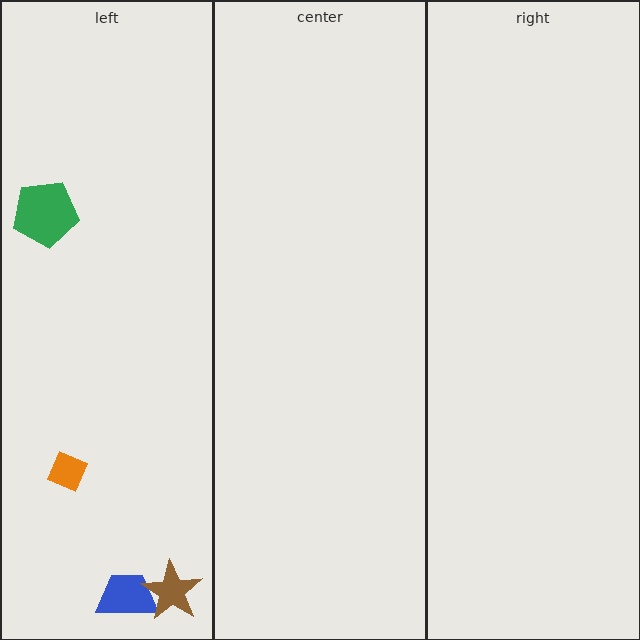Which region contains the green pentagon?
The left region.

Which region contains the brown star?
The left region.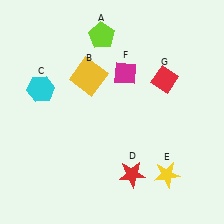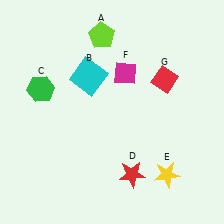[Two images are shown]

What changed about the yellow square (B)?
In Image 1, B is yellow. In Image 2, it changed to cyan.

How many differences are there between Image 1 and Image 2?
There are 2 differences between the two images.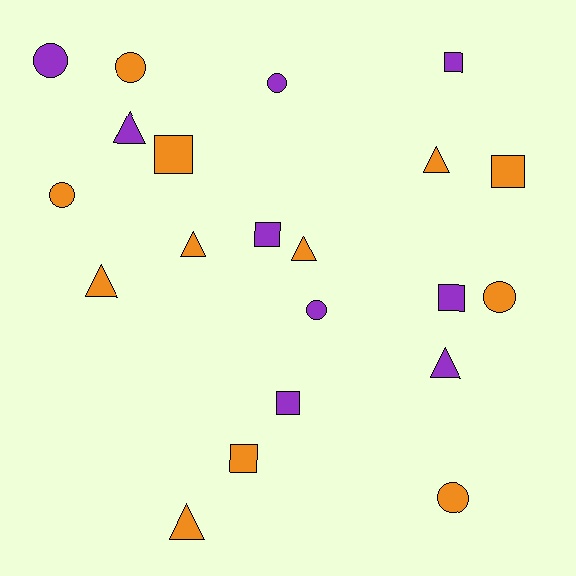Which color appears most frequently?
Orange, with 12 objects.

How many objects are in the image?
There are 21 objects.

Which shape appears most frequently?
Square, with 7 objects.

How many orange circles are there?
There are 4 orange circles.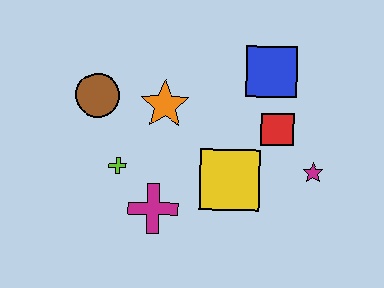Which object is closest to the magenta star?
The red square is closest to the magenta star.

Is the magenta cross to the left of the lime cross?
No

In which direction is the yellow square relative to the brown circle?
The yellow square is to the right of the brown circle.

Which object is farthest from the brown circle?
The magenta star is farthest from the brown circle.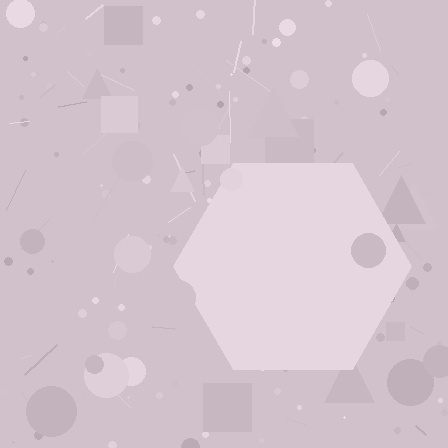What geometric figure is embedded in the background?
A hexagon is embedded in the background.